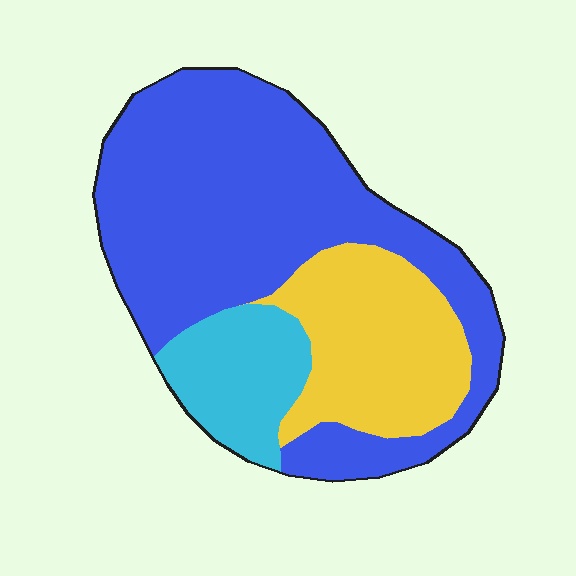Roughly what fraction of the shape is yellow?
Yellow covers 25% of the shape.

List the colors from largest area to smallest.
From largest to smallest: blue, yellow, cyan.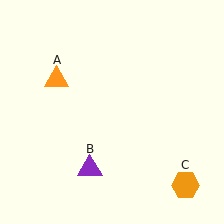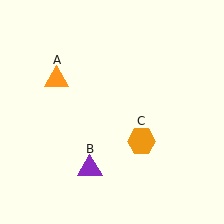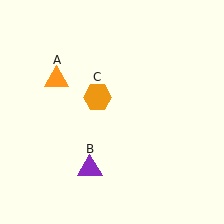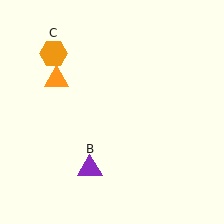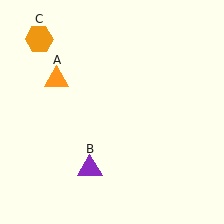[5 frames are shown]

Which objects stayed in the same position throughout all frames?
Orange triangle (object A) and purple triangle (object B) remained stationary.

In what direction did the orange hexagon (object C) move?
The orange hexagon (object C) moved up and to the left.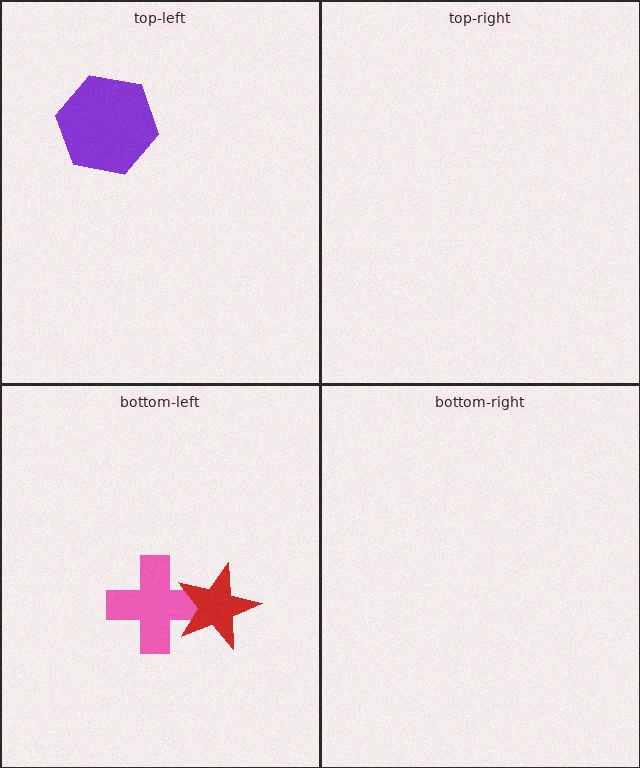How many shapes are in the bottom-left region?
2.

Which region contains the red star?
The bottom-left region.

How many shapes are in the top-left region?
1.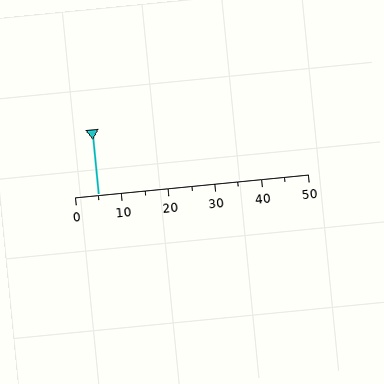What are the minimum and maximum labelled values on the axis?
The axis runs from 0 to 50.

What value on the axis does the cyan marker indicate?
The marker indicates approximately 5.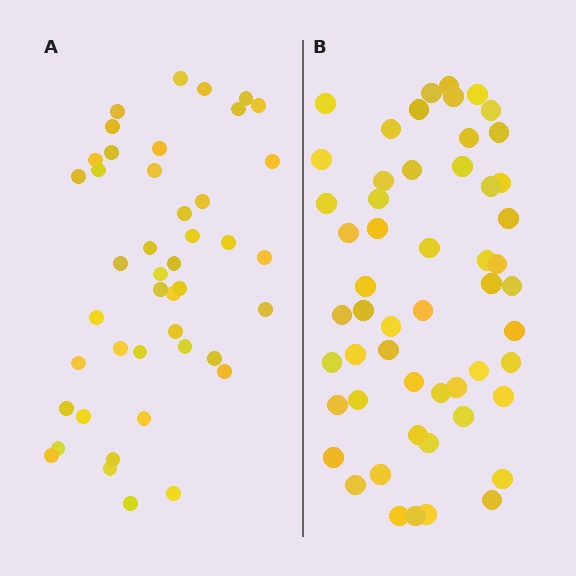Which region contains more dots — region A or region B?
Region B (the right region) has more dots.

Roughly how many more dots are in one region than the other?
Region B has roughly 10 or so more dots than region A.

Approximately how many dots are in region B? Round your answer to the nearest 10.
About 50 dots. (The exact count is 54, which rounds to 50.)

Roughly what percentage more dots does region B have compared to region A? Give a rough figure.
About 25% more.